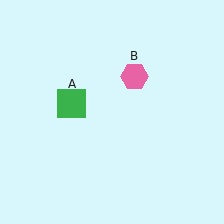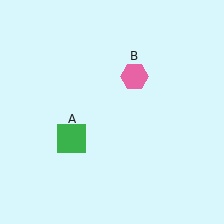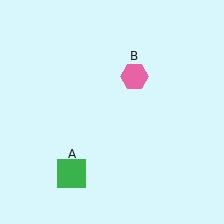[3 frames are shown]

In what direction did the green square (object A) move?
The green square (object A) moved down.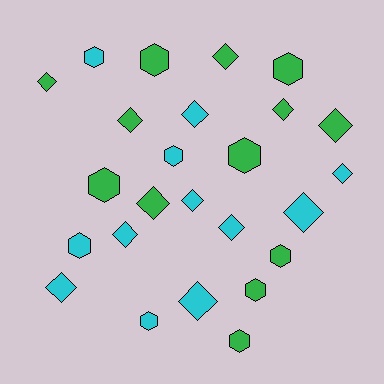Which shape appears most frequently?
Diamond, with 14 objects.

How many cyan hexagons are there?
There are 4 cyan hexagons.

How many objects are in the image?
There are 25 objects.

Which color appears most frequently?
Green, with 13 objects.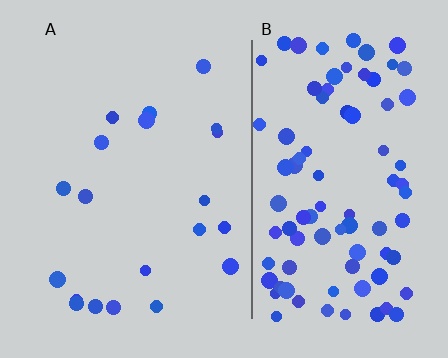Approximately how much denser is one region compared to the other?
Approximately 4.5× — region B over region A.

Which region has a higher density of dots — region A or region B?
B (the right).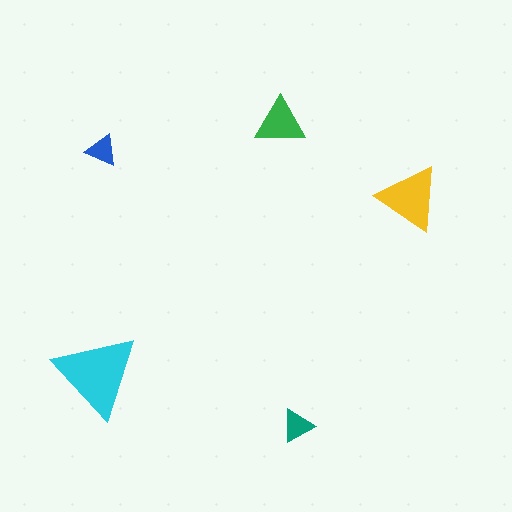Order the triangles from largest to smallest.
the cyan one, the yellow one, the green one, the teal one, the blue one.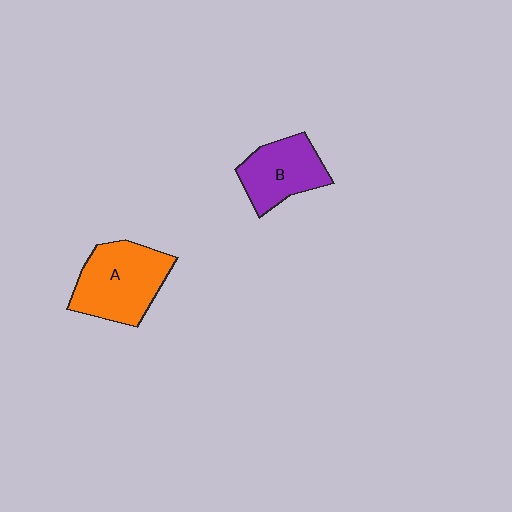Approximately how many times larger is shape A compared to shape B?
Approximately 1.3 times.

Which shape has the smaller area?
Shape B (purple).